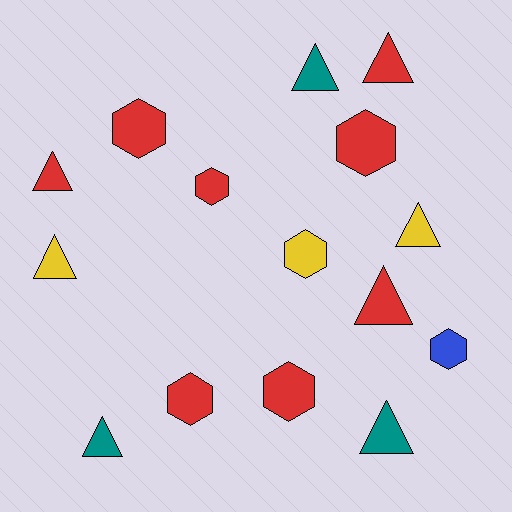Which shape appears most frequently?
Triangle, with 8 objects.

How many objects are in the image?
There are 15 objects.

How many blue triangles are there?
There are no blue triangles.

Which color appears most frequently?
Red, with 8 objects.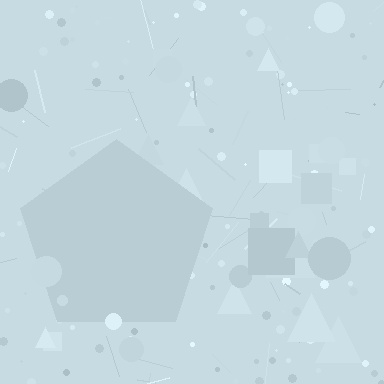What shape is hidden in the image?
A pentagon is hidden in the image.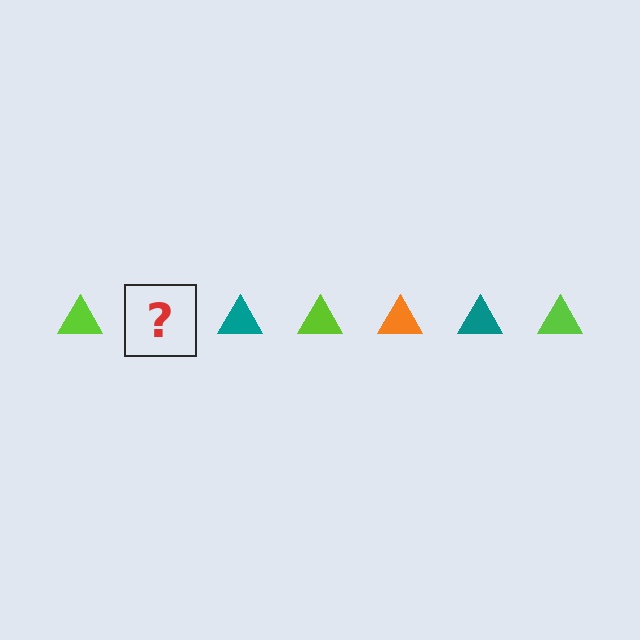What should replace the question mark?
The question mark should be replaced with an orange triangle.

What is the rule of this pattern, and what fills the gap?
The rule is that the pattern cycles through lime, orange, teal triangles. The gap should be filled with an orange triangle.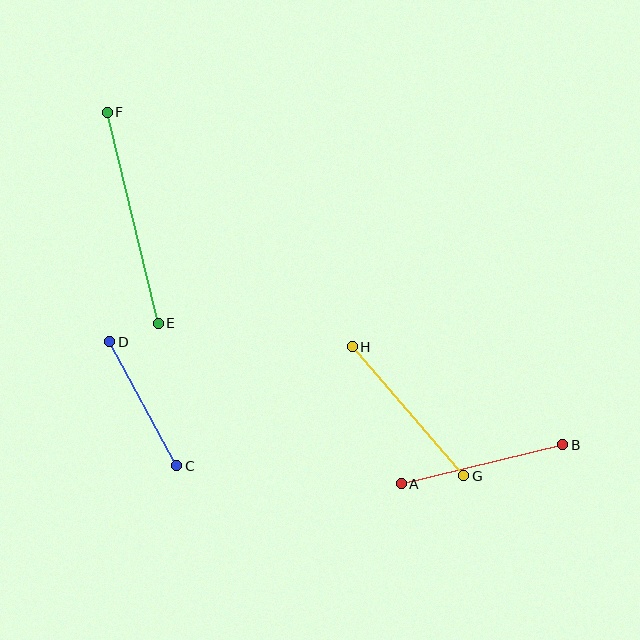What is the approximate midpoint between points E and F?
The midpoint is at approximately (133, 218) pixels.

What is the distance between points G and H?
The distance is approximately 171 pixels.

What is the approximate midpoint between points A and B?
The midpoint is at approximately (482, 464) pixels.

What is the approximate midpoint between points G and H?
The midpoint is at approximately (408, 411) pixels.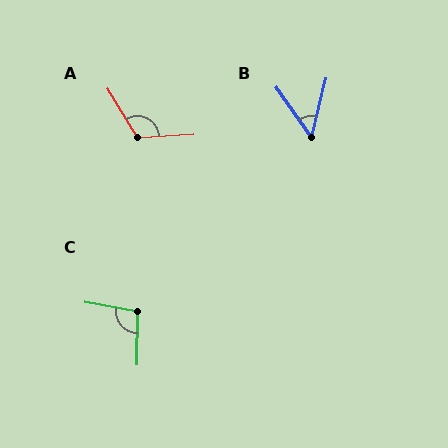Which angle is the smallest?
B, at approximately 49 degrees.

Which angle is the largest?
A, at approximately 118 degrees.